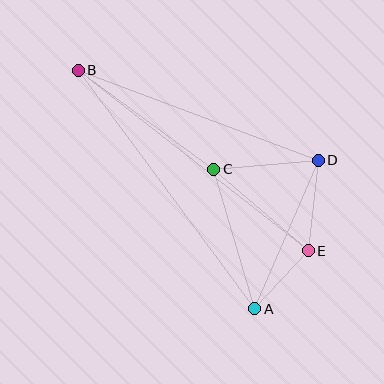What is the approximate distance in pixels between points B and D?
The distance between B and D is approximately 256 pixels.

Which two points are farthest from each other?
Points A and B are farthest from each other.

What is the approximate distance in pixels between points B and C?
The distance between B and C is approximately 168 pixels.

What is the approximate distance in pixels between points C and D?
The distance between C and D is approximately 105 pixels.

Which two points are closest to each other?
Points A and E are closest to each other.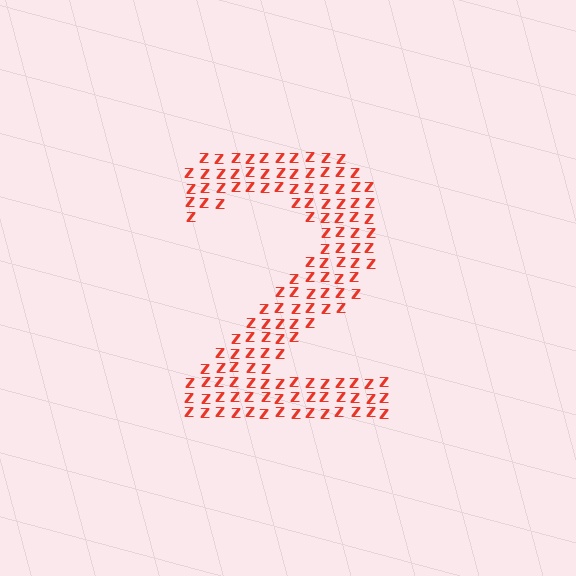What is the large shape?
The large shape is the digit 2.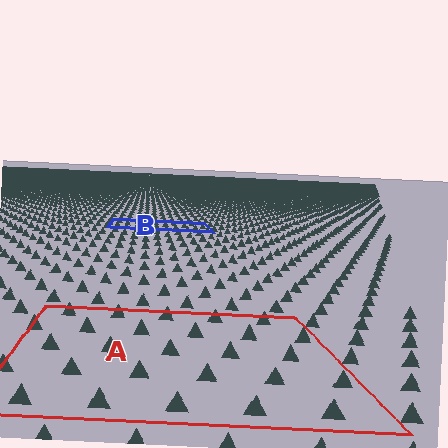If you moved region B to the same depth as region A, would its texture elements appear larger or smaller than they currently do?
They would appear larger. At a closer depth, the same texture elements are projected at a bigger on-screen size.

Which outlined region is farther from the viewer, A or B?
Region B is farther from the viewer — the texture elements inside it appear smaller and more densely packed.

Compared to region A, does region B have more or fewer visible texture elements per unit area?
Region B has more texture elements per unit area — they are packed more densely because it is farther away.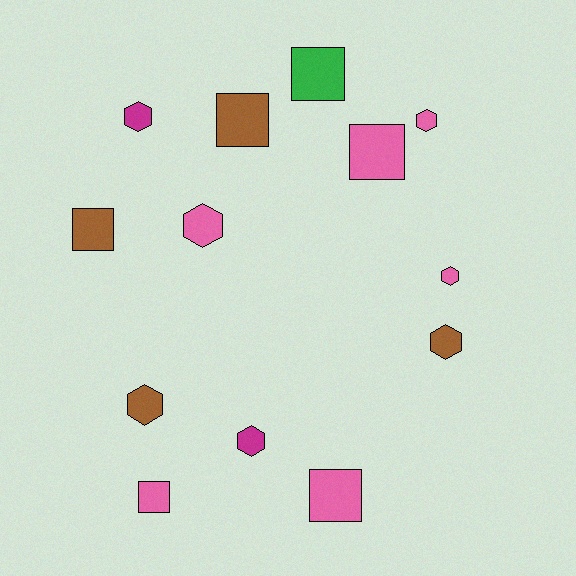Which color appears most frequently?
Pink, with 6 objects.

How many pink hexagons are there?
There are 3 pink hexagons.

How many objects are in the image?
There are 13 objects.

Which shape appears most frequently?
Hexagon, with 7 objects.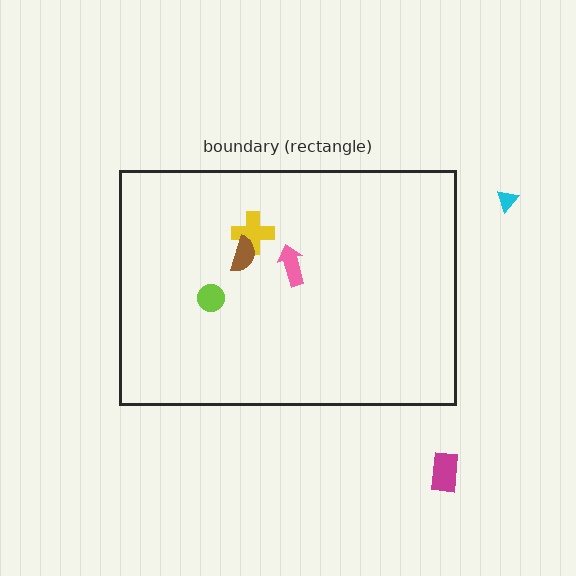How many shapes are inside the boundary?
4 inside, 2 outside.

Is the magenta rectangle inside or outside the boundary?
Outside.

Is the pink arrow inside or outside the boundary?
Inside.